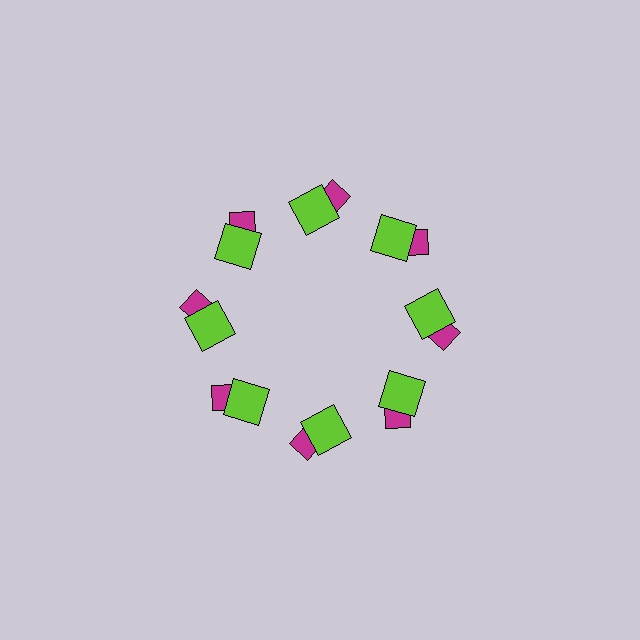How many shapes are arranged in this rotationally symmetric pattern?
There are 16 shapes, arranged in 8 groups of 2.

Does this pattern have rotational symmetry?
Yes, this pattern has 8-fold rotational symmetry. It looks the same after rotating 45 degrees around the center.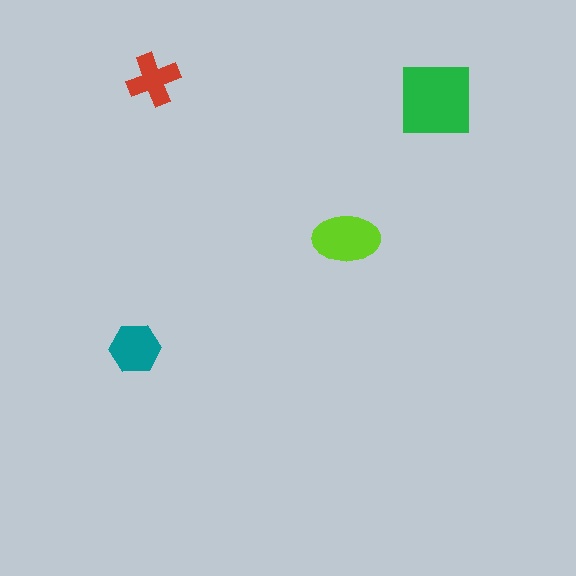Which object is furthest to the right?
The green square is rightmost.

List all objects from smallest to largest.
The red cross, the teal hexagon, the lime ellipse, the green square.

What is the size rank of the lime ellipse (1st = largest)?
2nd.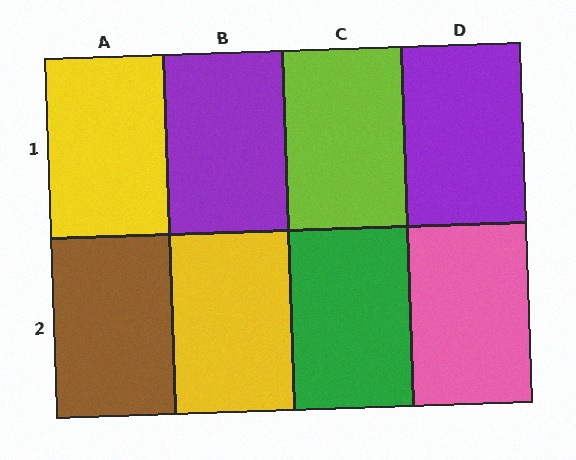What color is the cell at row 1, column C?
Lime.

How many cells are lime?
1 cell is lime.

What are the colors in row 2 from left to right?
Brown, yellow, green, pink.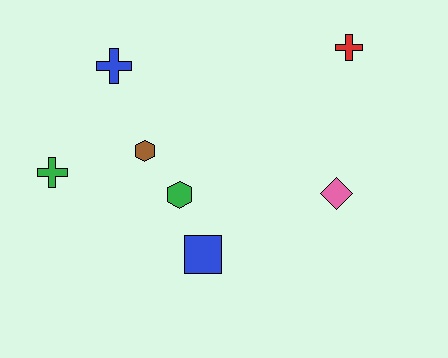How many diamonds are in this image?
There is 1 diamond.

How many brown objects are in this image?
There is 1 brown object.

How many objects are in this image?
There are 7 objects.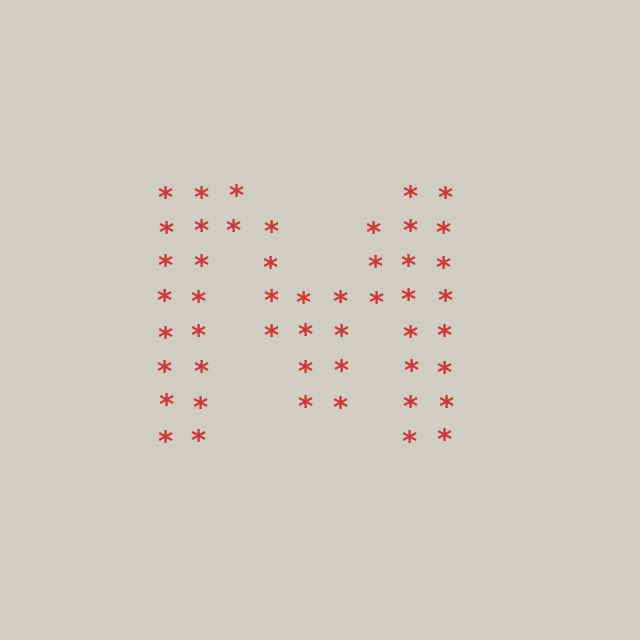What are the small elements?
The small elements are asterisks.